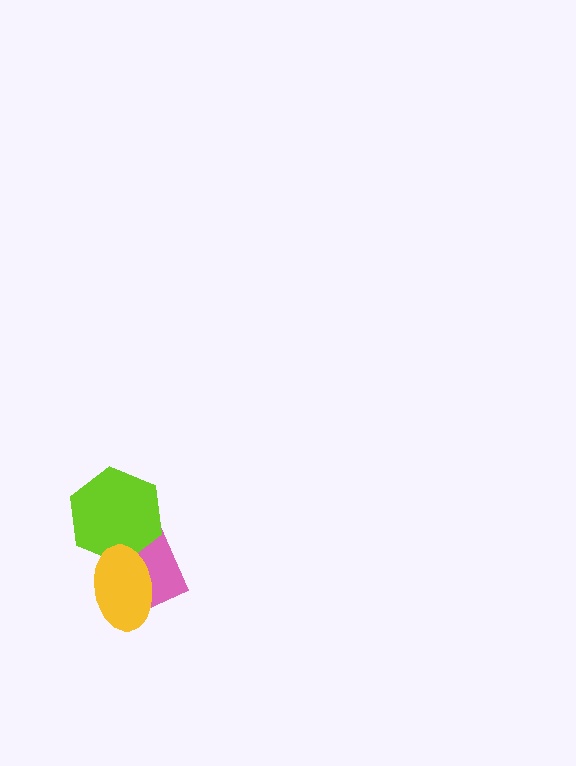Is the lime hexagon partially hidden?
Yes, it is partially covered by another shape.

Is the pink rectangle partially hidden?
Yes, it is partially covered by another shape.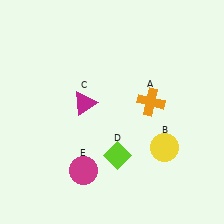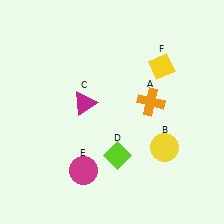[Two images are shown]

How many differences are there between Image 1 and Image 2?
There is 1 difference between the two images.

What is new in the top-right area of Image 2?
A yellow diamond (F) was added in the top-right area of Image 2.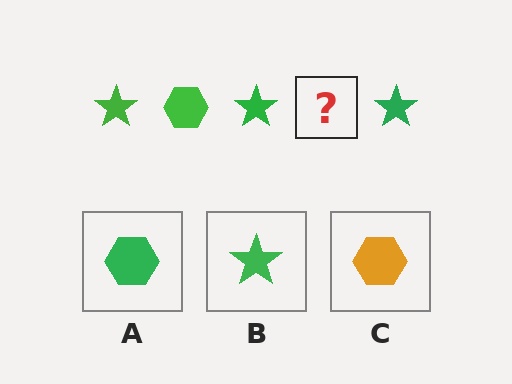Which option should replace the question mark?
Option A.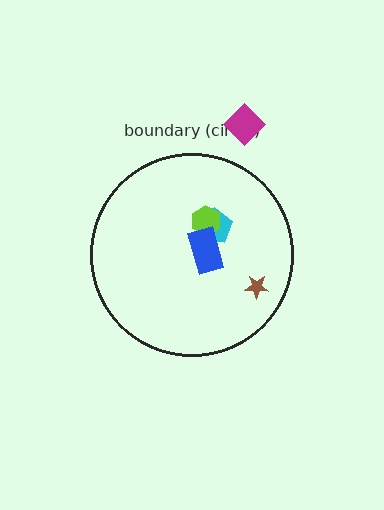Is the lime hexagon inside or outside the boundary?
Inside.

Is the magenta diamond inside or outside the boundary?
Outside.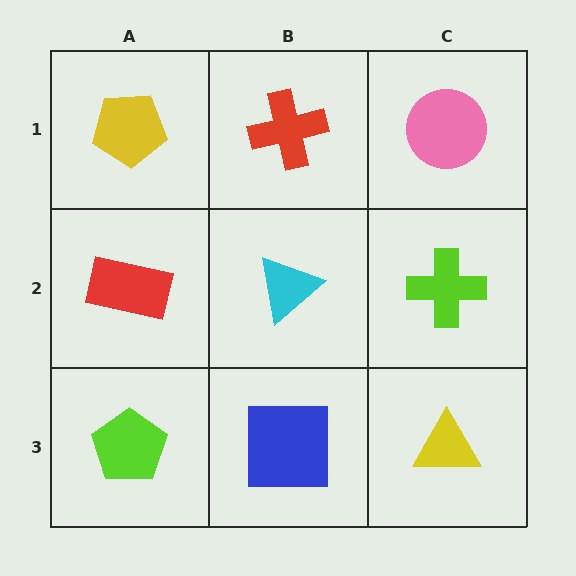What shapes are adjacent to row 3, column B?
A cyan triangle (row 2, column B), a lime pentagon (row 3, column A), a yellow triangle (row 3, column C).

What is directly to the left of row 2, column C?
A cyan triangle.